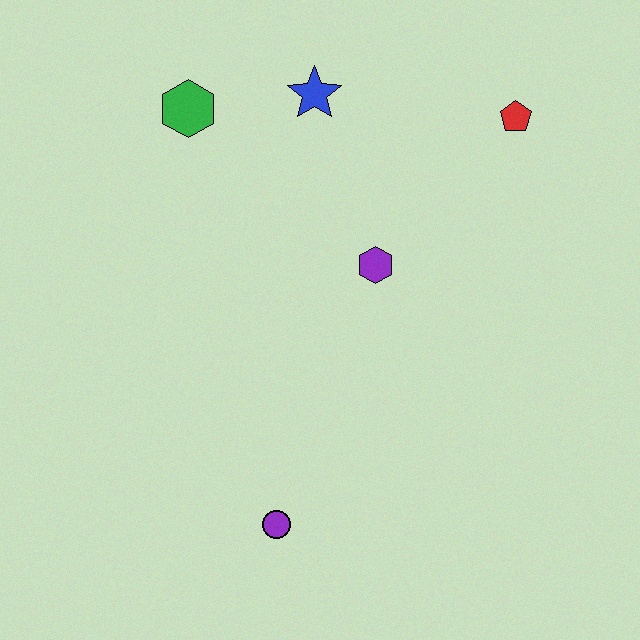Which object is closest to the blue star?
The green hexagon is closest to the blue star.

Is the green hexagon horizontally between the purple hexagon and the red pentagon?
No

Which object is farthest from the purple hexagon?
The purple circle is farthest from the purple hexagon.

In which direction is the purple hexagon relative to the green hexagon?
The purple hexagon is to the right of the green hexagon.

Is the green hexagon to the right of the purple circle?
No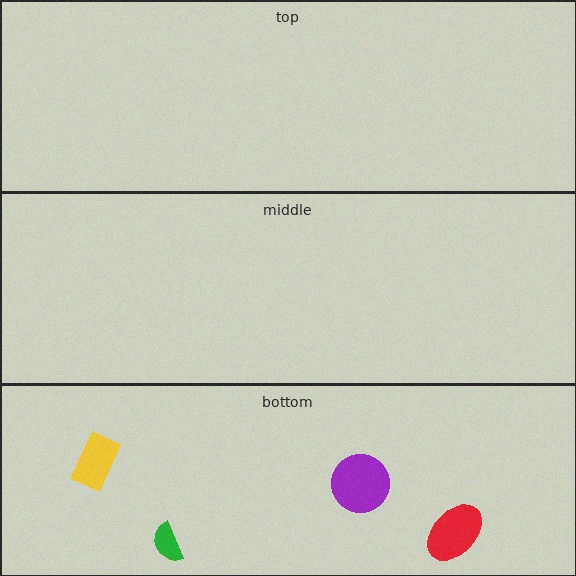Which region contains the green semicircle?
The bottom region.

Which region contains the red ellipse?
The bottom region.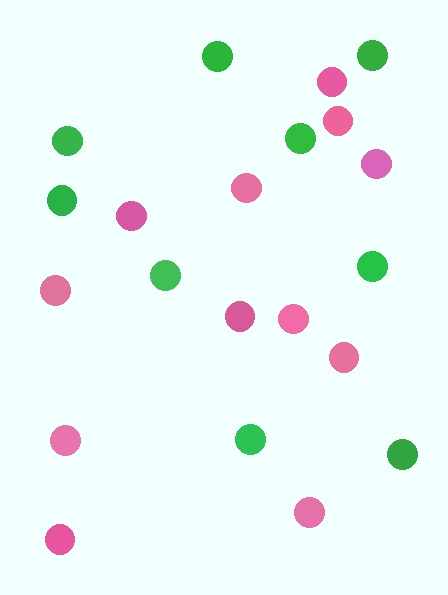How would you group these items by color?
There are 2 groups: one group of green circles (9) and one group of pink circles (12).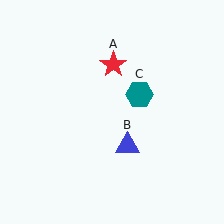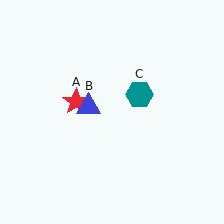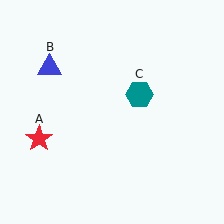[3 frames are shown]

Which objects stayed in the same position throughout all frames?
Teal hexagon (object C) remained stationary.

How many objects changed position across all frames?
2 objects changed position: red star (object A), blue triangle (object B).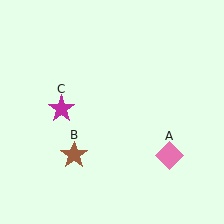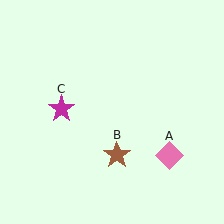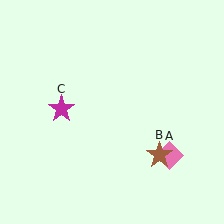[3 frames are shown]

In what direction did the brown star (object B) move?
The brown star (object B) moved right.